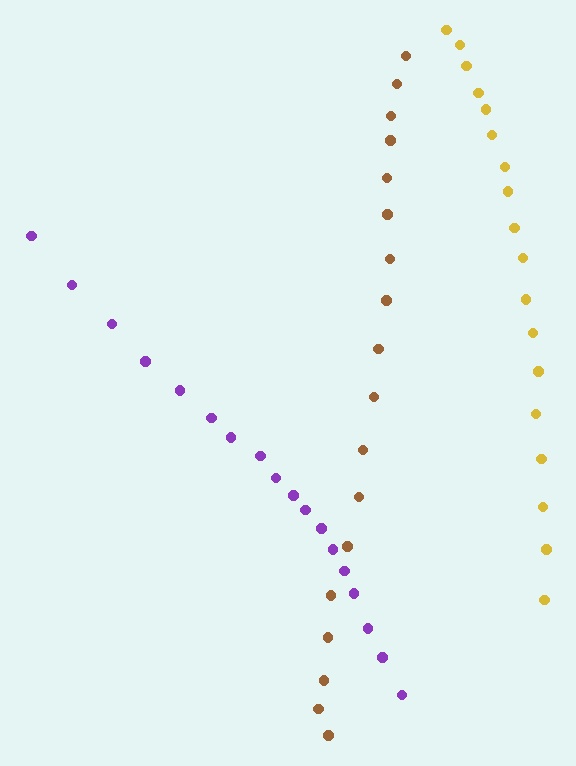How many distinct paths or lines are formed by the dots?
There are 3 distinct paths.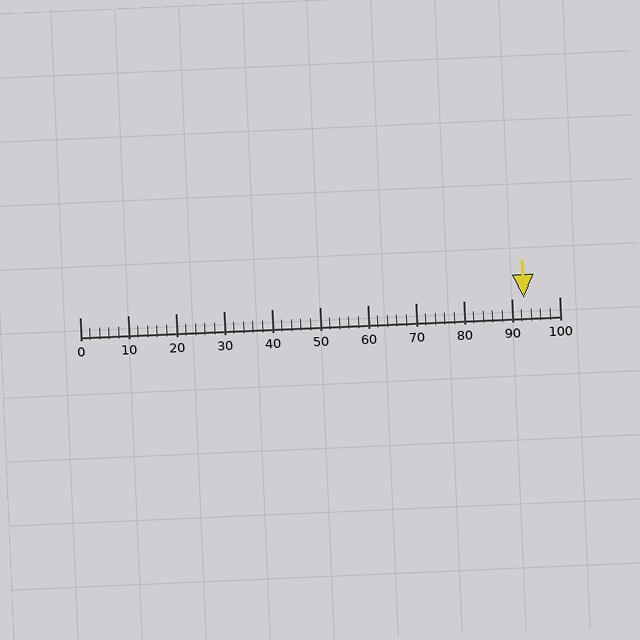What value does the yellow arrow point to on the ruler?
The yellow arrow points to approximately 92.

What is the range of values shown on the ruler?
The ruler shows values from 0 to 100.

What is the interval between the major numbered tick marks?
The major tick marks are spaced 10 units apart.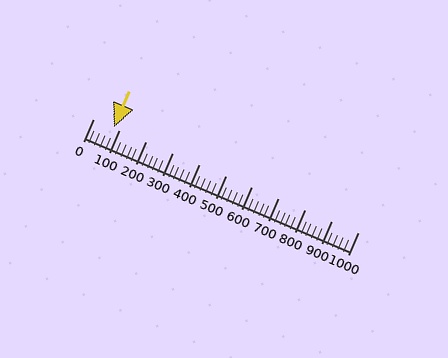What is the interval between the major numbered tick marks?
The major tick marks are spaced 100 units apart.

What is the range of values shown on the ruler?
The ruler shows values from 0 to 1000.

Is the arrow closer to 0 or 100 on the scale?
The arrow is closer to 100.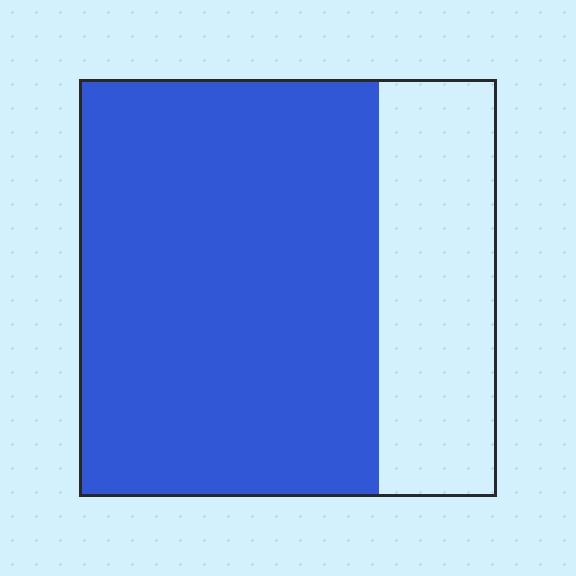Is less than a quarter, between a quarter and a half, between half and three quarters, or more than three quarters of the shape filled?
Between half and three quarters.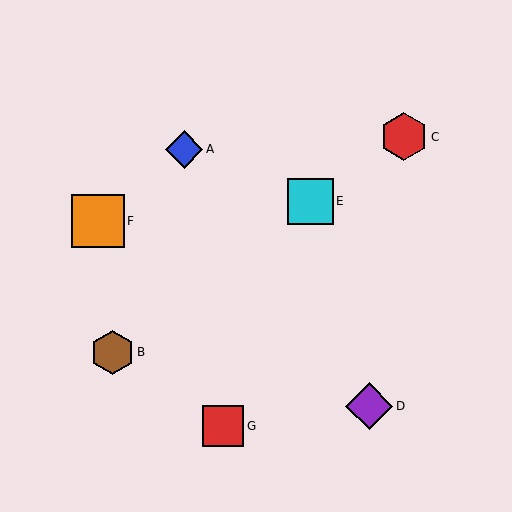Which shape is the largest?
The orange square (labeled F) is the largest.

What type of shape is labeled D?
Shape D is a purple diamond.